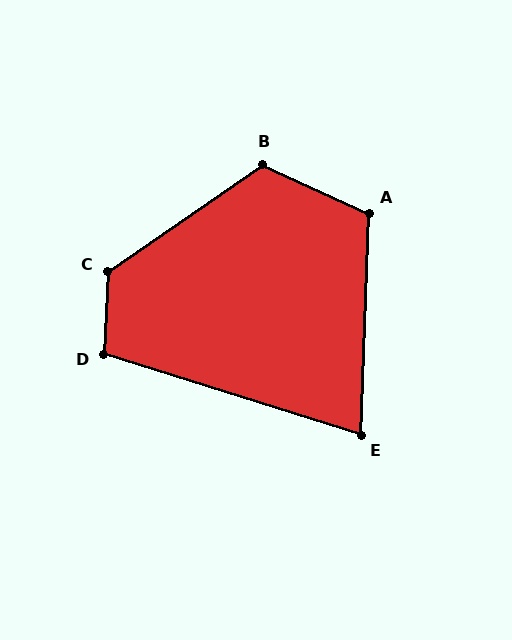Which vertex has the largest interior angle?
C, at approximately 127 degrees.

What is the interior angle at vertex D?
Approximately 105 degrees (obtuse).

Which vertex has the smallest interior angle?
E, at approximately 75 degrees.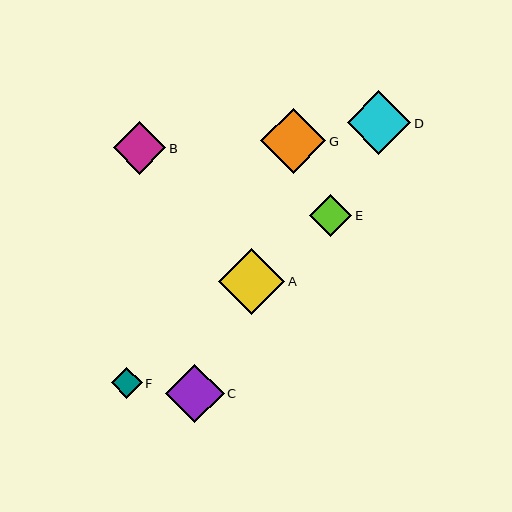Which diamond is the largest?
Diamond A is the largest with a size of approximately 66 pixels.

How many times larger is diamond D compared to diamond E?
Diamond D is approximately 1.5 times the size of diamond E.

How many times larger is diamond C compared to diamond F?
Diamond C is approximately 1.9 times the size of diamond F.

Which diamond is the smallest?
Diamond F is the smallest with a size of approximately 31 pixels.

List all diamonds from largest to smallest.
From largest to smallest: A, G, D, C, B, E, F.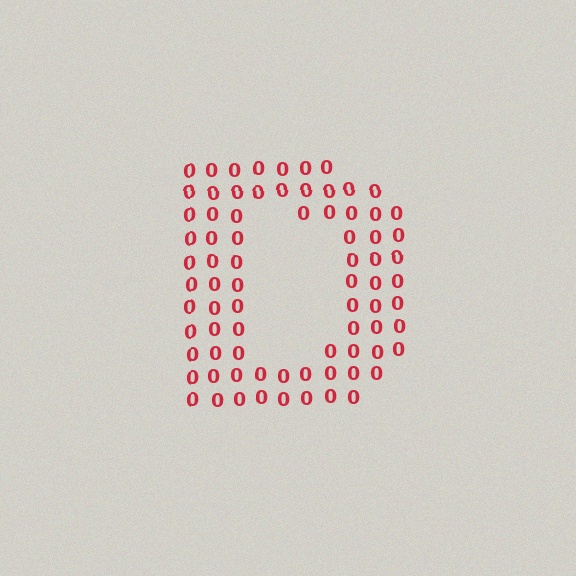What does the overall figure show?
The overall figure shows the letter D.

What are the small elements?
The small elements are digit 0's.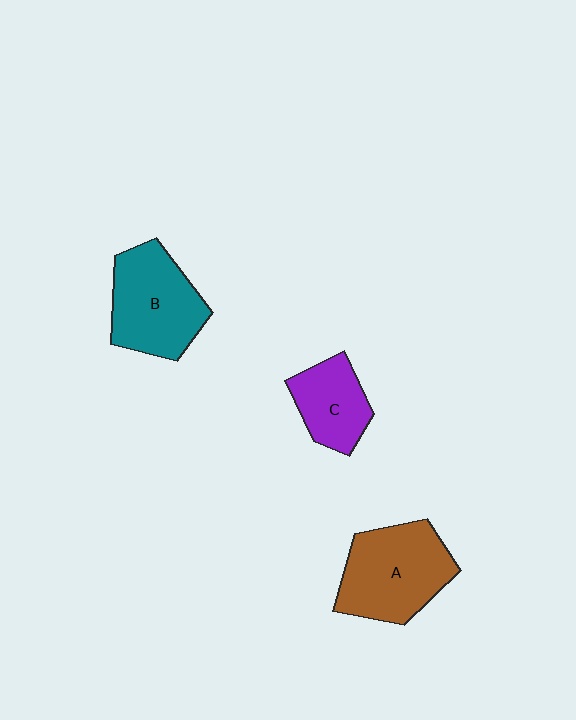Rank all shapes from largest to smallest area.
From largest to smallest: A (brown), B (teal), C (purple).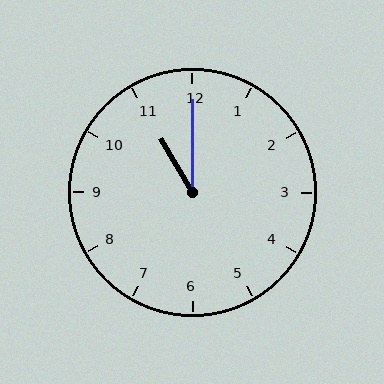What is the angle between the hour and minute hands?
Approximately 30 degrees.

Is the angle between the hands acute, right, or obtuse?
It is acute.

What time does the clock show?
11:00.